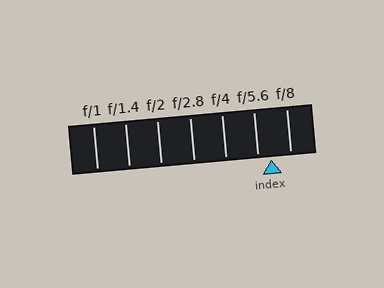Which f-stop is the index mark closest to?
The index mark is closest to f/5.6.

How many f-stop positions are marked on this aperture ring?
There are 7 f-stop positions marked.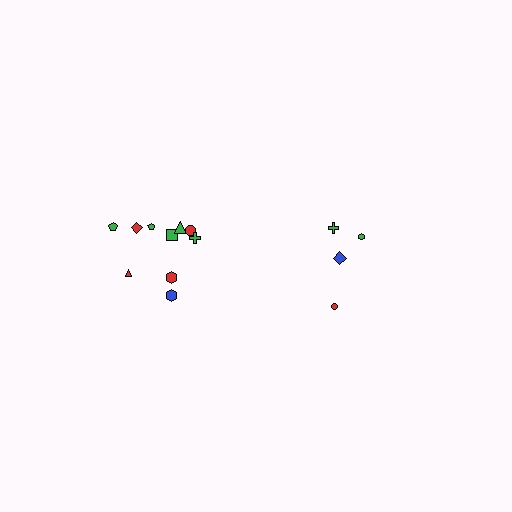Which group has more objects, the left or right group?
The left group.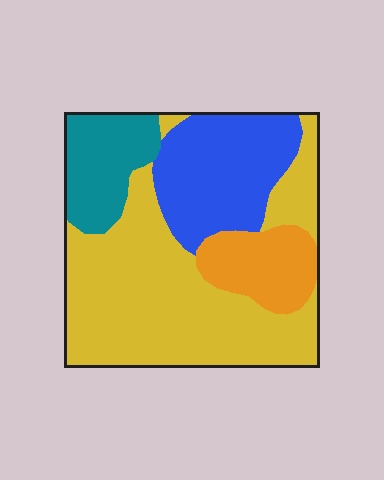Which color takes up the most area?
Yellow, at roughly 50%.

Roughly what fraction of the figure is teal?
Teal takes up less than a quarter of the figure.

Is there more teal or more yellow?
Yellow.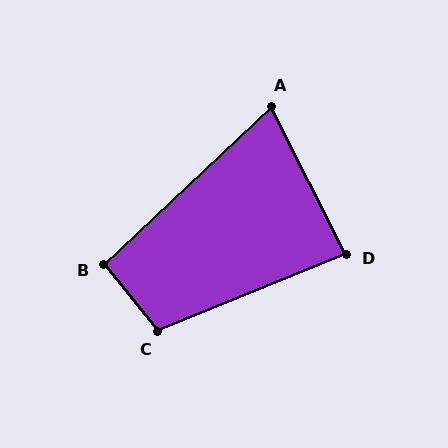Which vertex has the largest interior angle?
C, at approximately 106 degrees.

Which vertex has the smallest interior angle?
A, at approximately 74 degrees.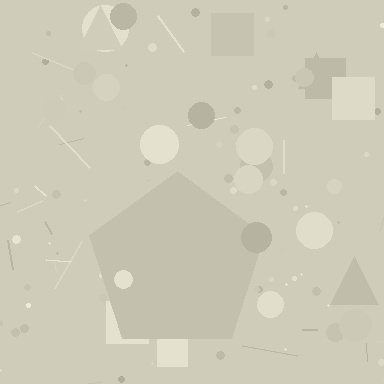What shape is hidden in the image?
A pentagon is hidden in the image.